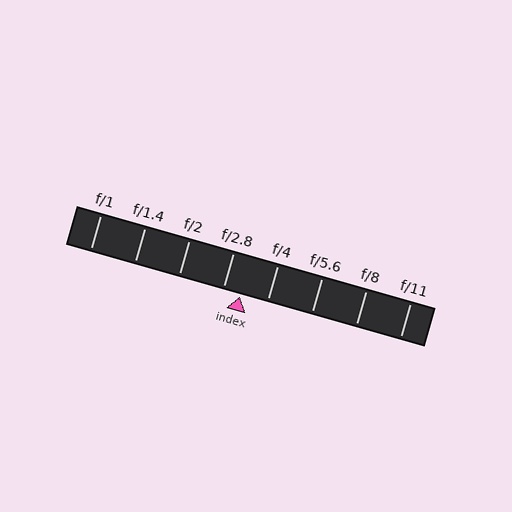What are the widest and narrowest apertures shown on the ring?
The widest aperture shown is f/1 and the narrowest is f/11.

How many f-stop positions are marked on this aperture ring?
There are 8 f-stop positions marked.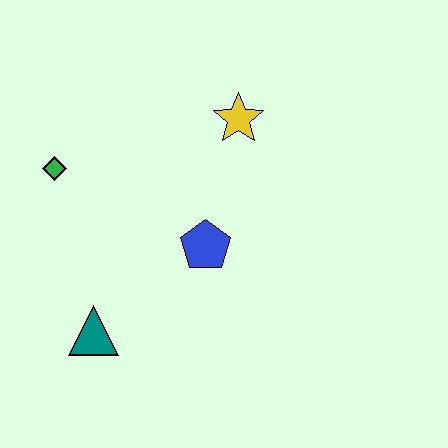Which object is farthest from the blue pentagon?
The green diamond is farthest from the blue pentagon.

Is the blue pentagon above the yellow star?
No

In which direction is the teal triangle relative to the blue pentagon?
The teal triangle is to the left of the blue pentagon.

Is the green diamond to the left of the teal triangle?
Yes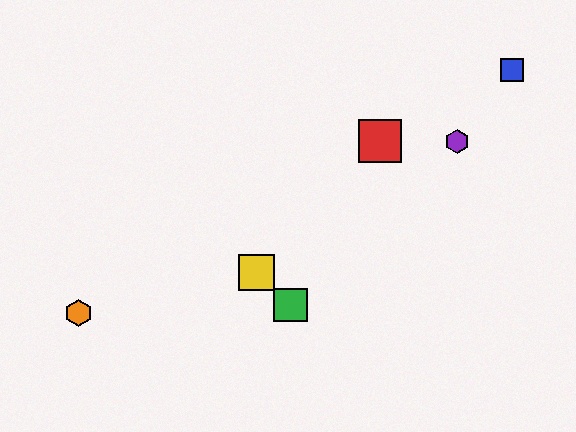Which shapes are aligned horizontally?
The red square, the purple hexagon are aligned horizontally.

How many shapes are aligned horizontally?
2 shapes (the red square, the purple hexagon) are aligned horizontally.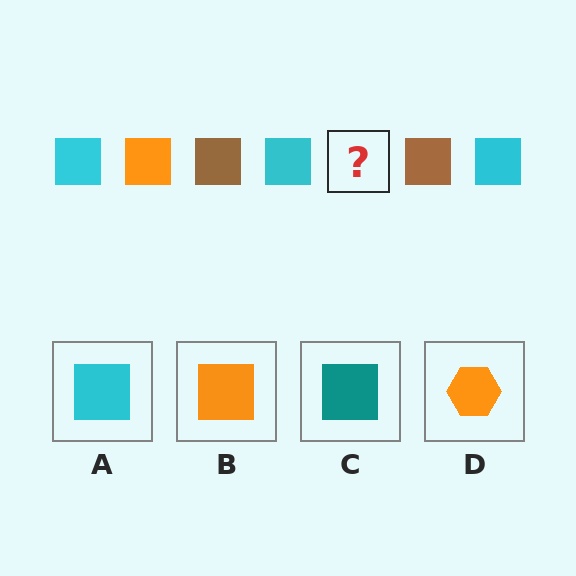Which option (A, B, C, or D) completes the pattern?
B.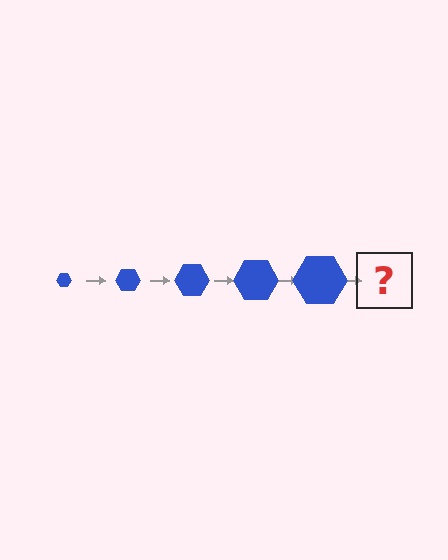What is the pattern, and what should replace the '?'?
The pattern is that the hexagon gets progressively larger each step. The '?' should be a blue hexagon, larger than the previous one.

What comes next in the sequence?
The next element should be a blue hexagon, larger than the previous one.